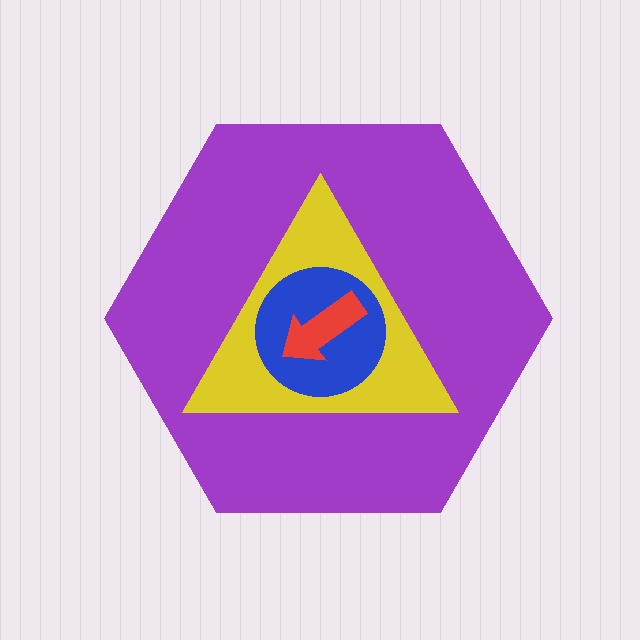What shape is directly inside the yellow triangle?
The blue circle.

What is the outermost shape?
The purple hexagon.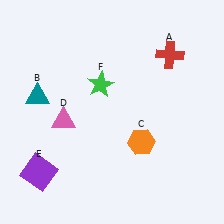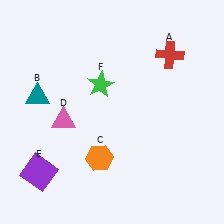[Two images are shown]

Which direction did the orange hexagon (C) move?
The orange hexagon (C) moved left.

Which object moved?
The orange hexagon (C) moved left.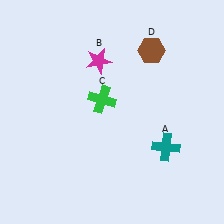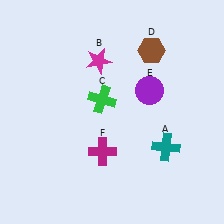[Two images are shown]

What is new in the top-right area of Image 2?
A purple circle (E) was added in the top-right area of Image 2.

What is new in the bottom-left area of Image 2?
A magenta cross (F) was added in the bottom-left area of Image 2.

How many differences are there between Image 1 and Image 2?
There are 2 differences between the two images.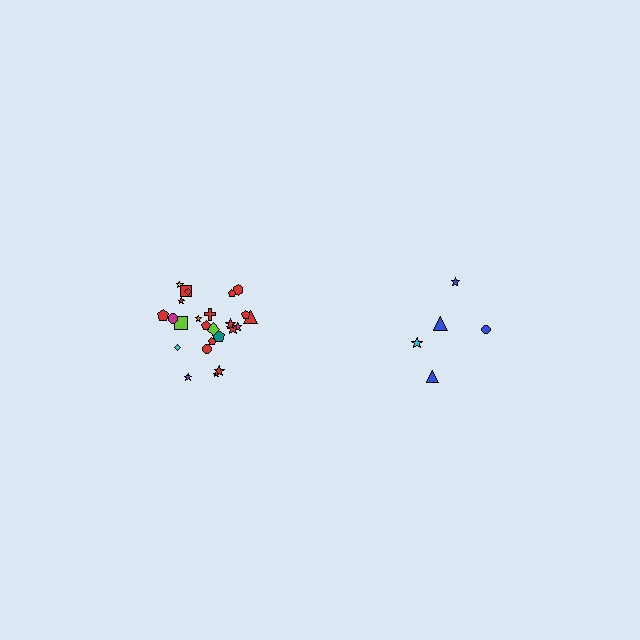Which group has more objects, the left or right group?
The left group.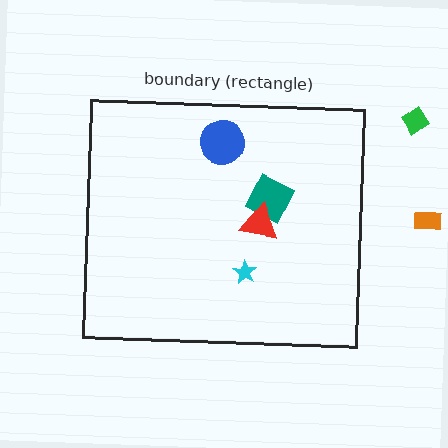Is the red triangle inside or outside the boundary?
Inside.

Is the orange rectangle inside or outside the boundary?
Outside.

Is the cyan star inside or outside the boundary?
Inside.